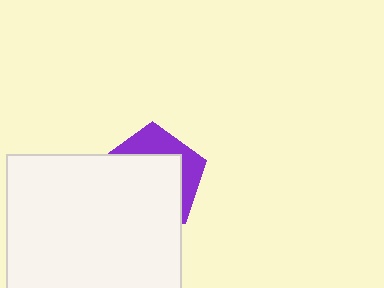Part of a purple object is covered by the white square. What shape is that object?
It is a pentagon.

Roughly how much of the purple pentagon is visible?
A small part of it is visible (roughly 33%).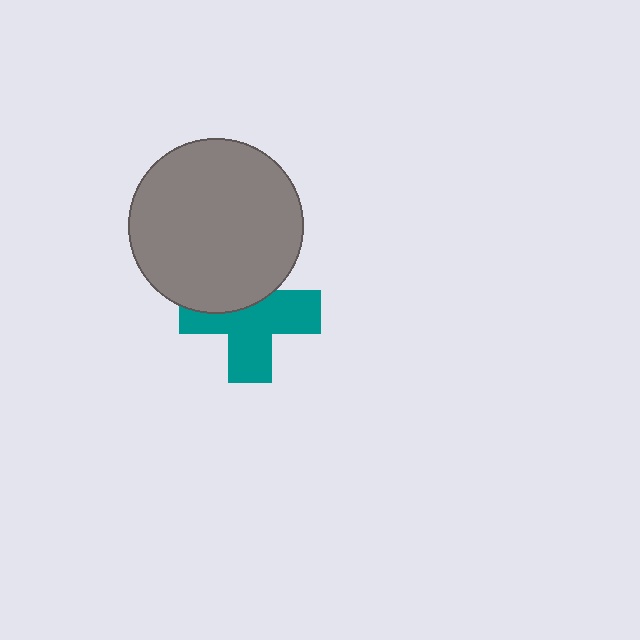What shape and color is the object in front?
The object in front is a gray circle.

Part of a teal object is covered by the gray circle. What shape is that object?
It is a cross.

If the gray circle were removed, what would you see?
You would see the complete teal cross.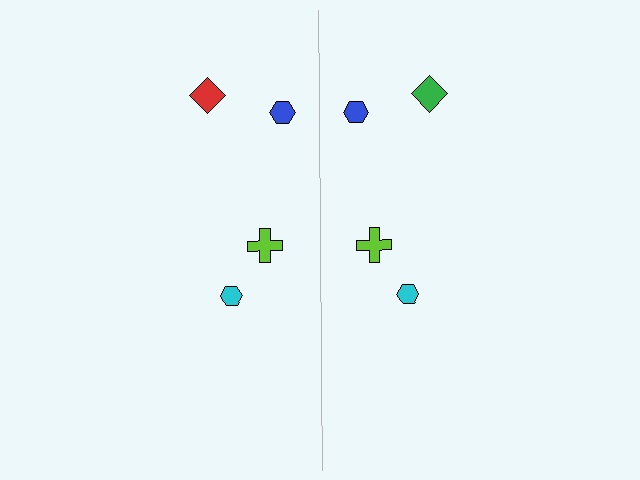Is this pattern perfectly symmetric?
No, the pattern is not perfectly symmetric. The green diamond on the right side breaks the symmetry — its mirror counterpart is red.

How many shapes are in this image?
There are 8 shapes in this image.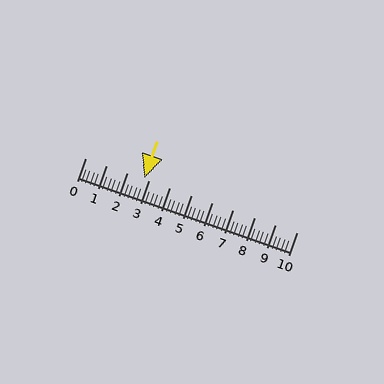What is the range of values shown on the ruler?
The ruler shows values from 0 to 10.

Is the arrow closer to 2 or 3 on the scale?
The arrow is closer to 3.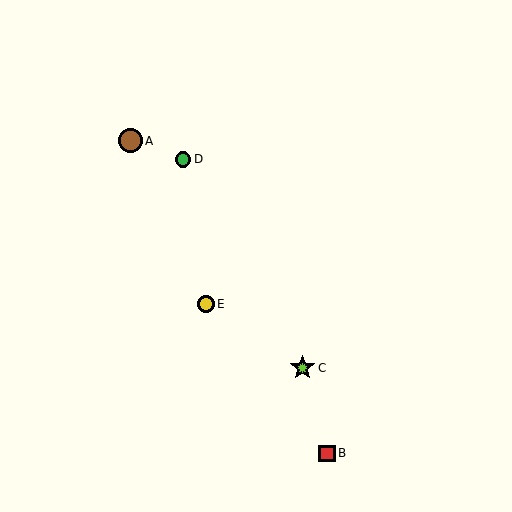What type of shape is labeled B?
Shape B is a red square.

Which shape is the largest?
The lime star (labeled C) is the largest.